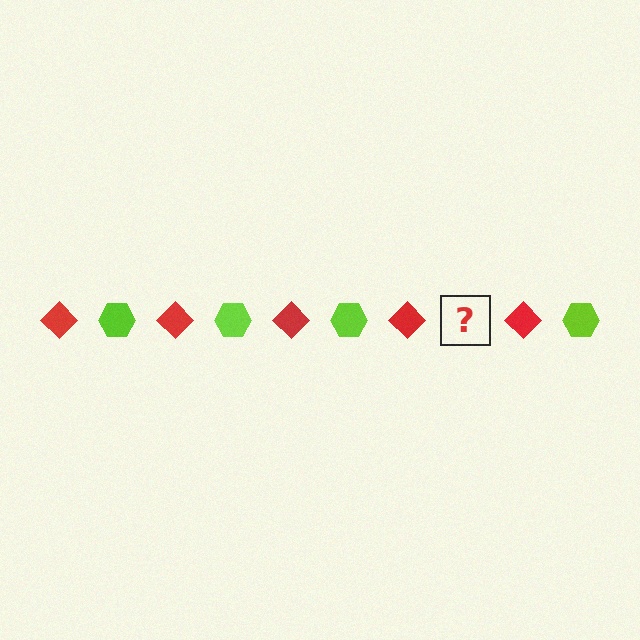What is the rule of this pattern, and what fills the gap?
The rule is that the pattern alternates between red diamond and lime hexagon. The gap should be filled with a lime hexagon.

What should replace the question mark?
The question mark should be replaced with a lime hexagon.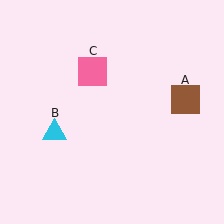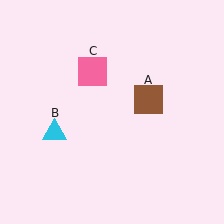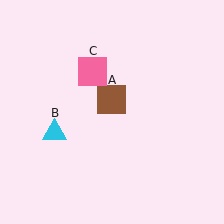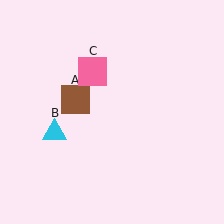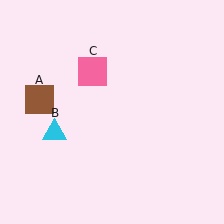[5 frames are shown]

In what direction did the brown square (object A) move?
The brown square (object A) moved left.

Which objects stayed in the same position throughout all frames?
Cyan triangle (object B) and pink square (object C) remained stationary.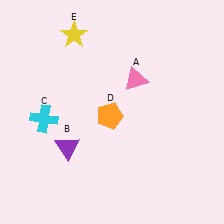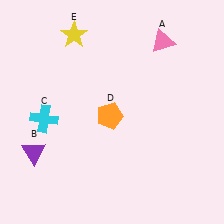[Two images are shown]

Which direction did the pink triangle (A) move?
The pink triangle (A) moved up.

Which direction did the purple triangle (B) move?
The purple triangle (B) moved left.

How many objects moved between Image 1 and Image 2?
2 objects moved between the two images.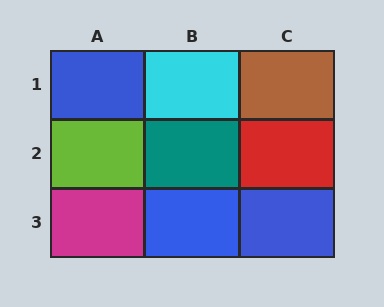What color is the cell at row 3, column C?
Blue.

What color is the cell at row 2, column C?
Red.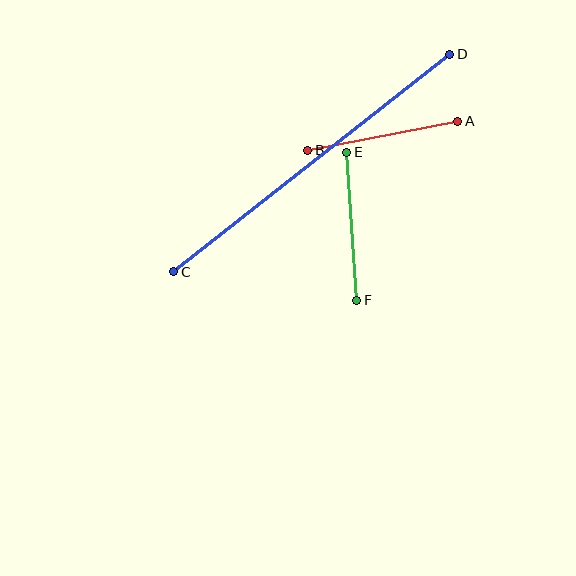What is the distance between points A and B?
The distance is approximately 153 pixels.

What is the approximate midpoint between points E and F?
The midpoint is at approximately (352, 226) pixels.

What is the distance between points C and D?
The distance is approximately 351 pixels.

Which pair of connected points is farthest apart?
Points C and D are farthest apart.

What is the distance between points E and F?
The distance is approximately 149 pixels.